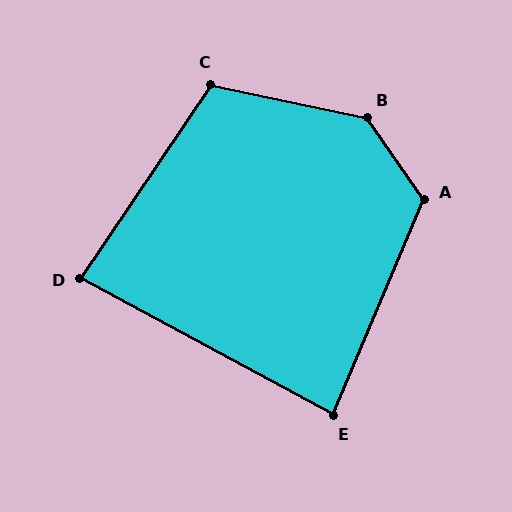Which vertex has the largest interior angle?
B, at approximately 137 degrees.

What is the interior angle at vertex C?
Approximately 112 degrees (obtuse).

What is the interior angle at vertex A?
Approximately 123 degrees (obtuse).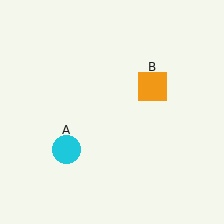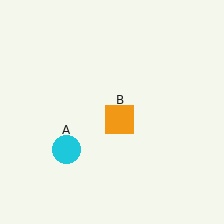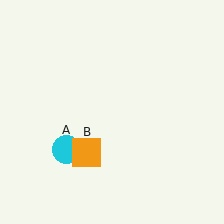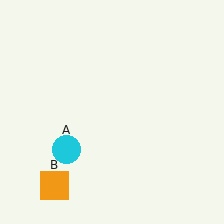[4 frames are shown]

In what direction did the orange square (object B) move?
The orange square (object B) moved down and to the left.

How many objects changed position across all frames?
1 object changed position: orange square (object B).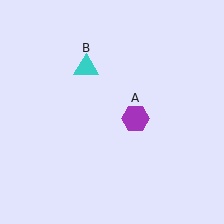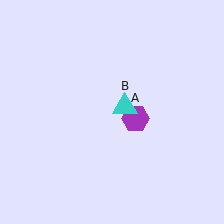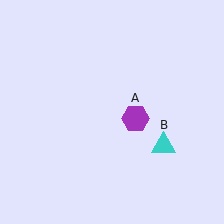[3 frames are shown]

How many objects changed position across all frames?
1 object changed position: cyan triangle (object B).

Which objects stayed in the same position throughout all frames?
Purple hexagon (object A) remained stationary.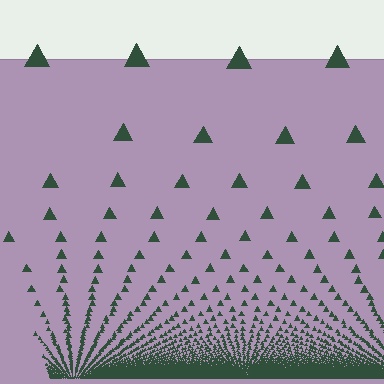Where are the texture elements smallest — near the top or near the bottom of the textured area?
Near the bottom.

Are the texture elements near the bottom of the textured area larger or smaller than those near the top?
Smaller. The gradient is inverted — elements near the bottom are smaller and denser.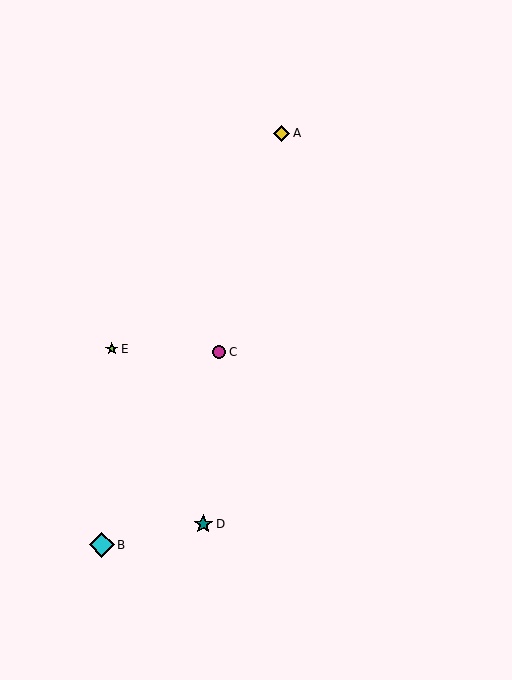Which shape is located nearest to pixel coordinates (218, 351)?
The magenta circle (labeled C) at (219, 352) is nearest to that location.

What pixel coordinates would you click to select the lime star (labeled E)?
Click at (112, 349) to select the lime star E.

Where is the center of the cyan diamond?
The center of the cyan diamond is at (102, 545).